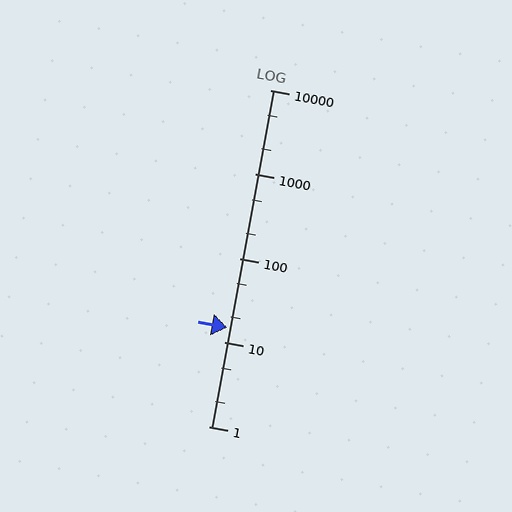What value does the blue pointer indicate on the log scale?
The pointer indicates approximately 15.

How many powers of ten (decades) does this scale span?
The scale spans 4 decades, from 1 to 10000.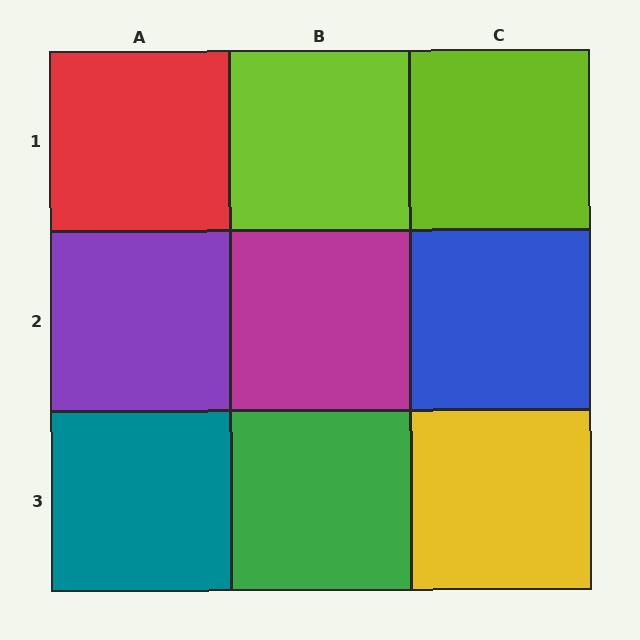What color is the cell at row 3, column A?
Teal.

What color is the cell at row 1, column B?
Lime.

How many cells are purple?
1 cell is purple.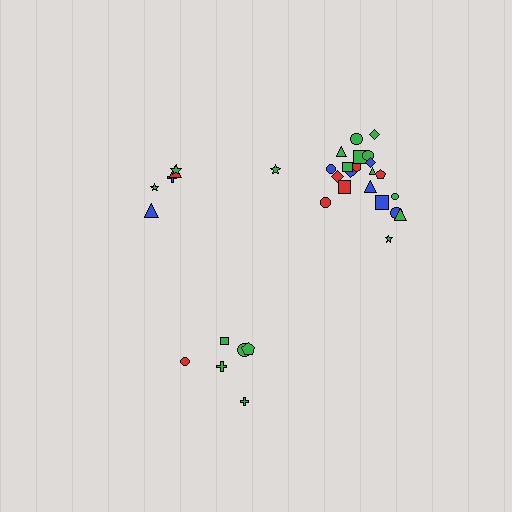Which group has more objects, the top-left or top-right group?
The top-right group.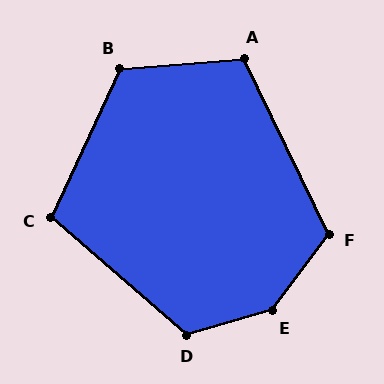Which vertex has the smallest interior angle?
C, at approximately 106 degrees.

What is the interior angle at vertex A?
Approximately 111 degrees (obtuse).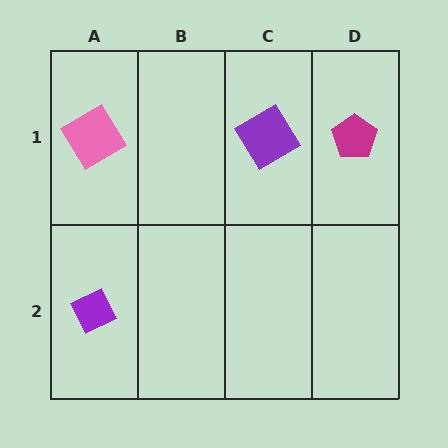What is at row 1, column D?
A magenta pentagon.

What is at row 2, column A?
A purple diamond.